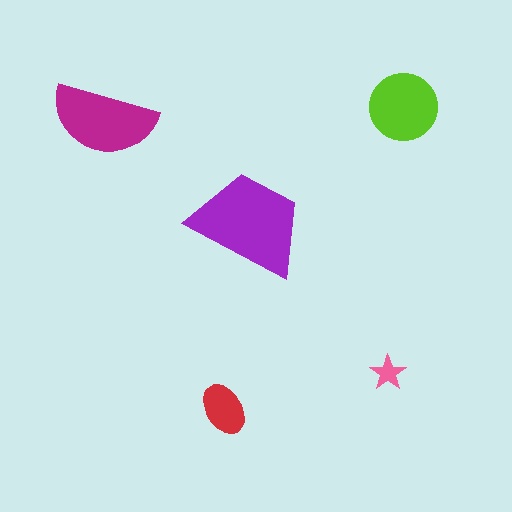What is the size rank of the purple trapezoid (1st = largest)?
1st.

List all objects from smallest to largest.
The pink star, the red ellipse, the lime circle, the magenta semicircle, the purple trapezoid.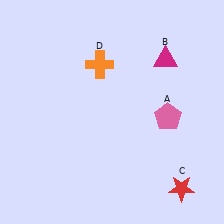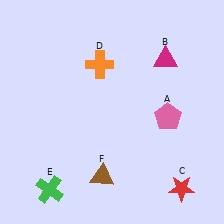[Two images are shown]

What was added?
A green cross (E), a brown triangle (F) were added in Image 2.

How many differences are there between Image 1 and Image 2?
There are 2 differences between the two images.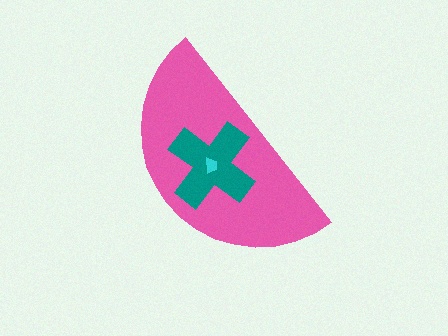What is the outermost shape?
The pink semicircle.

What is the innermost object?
The cyan trapezoid.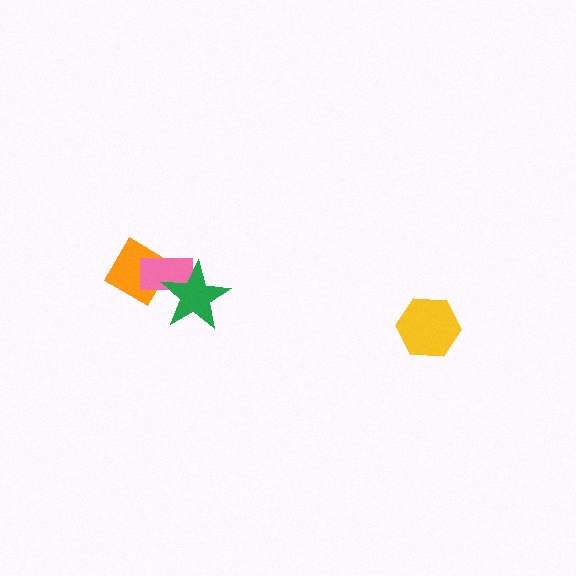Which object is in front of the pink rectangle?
The green star is in front of the pink rectangle.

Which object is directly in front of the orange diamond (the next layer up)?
The pink rectangle is directly in front of the orange diamond.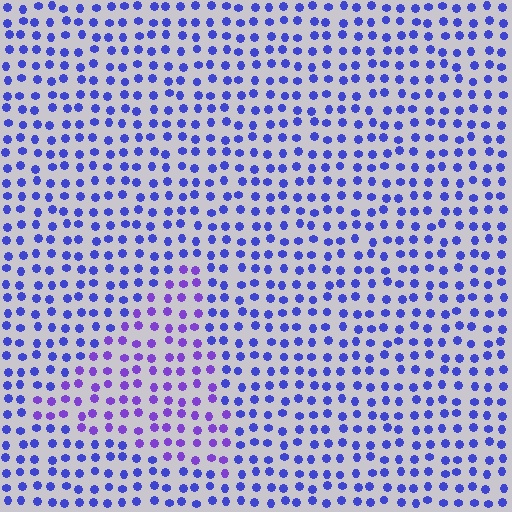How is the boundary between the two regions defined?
The boundary is defined purely by a slight shift in hue (about 29 degrees). Spacing, size, and orientation are identical on both sides.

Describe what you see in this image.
The image is filled with small blue elements in a uniform arrangement. A triangle-shaped region is visible where the elements are tinted to a slightly different hue, forming a subtle color boundary.